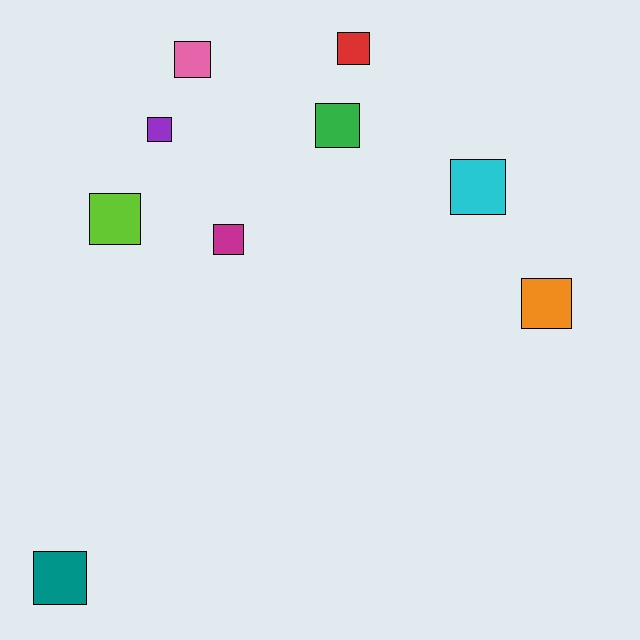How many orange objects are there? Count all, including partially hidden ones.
There is 1 orange object.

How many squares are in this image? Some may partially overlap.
There are 9 squares.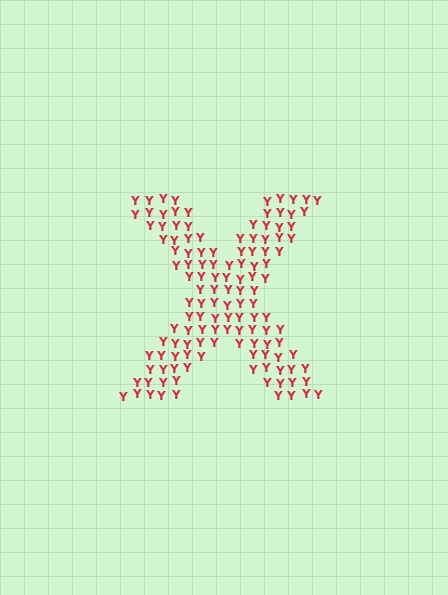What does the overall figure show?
The overall figure shows the letter X.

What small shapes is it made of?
It is made of small letter Y's.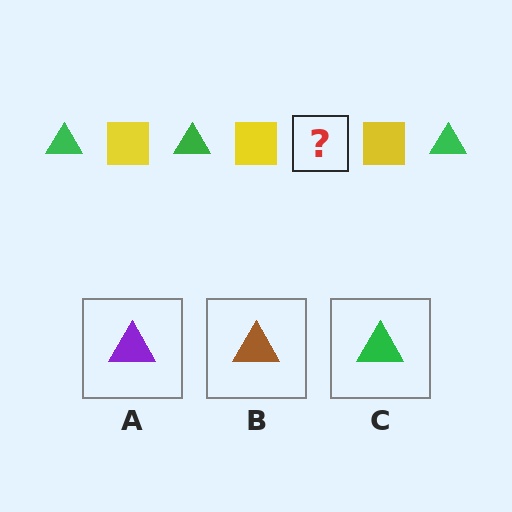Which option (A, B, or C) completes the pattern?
C.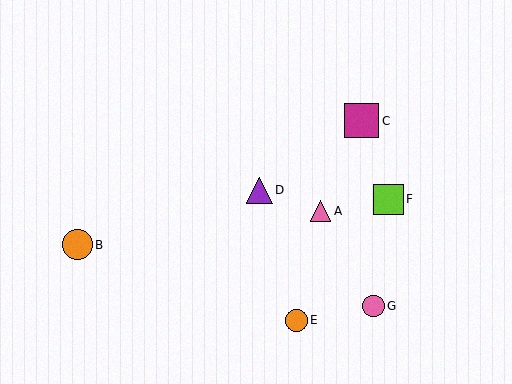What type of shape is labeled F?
Shape F is a lime square.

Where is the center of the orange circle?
The center of the orange circle is at (296, 320).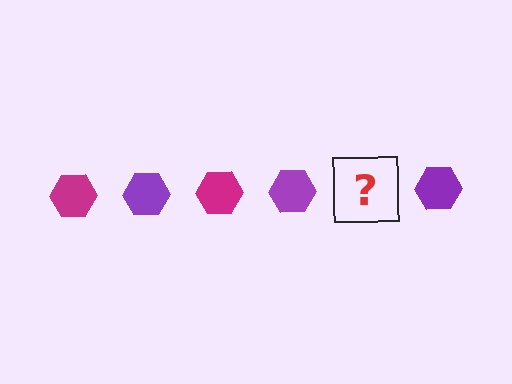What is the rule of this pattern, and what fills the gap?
The rule is that the pattern cycles through magenta, purple hexagons. The gap should be filled with a magenta hexagon.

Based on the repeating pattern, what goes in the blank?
The blank should be a magenta hexagon.